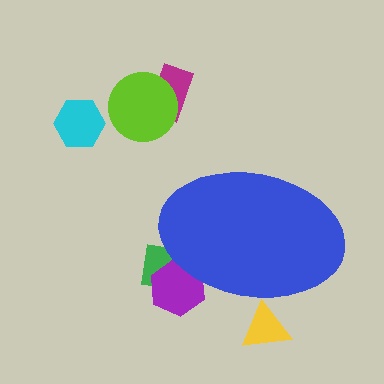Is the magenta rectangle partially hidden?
No, the magenta rectangle is fully visible.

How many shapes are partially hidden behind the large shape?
3 shapes are partially hidden.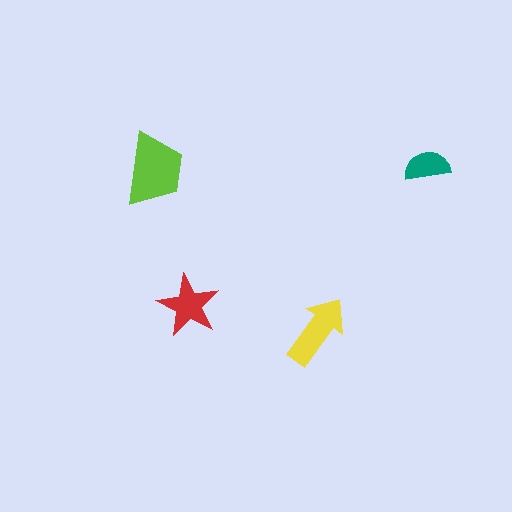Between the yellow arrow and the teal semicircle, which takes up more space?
The yellow arrow.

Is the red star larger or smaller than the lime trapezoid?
Smaller.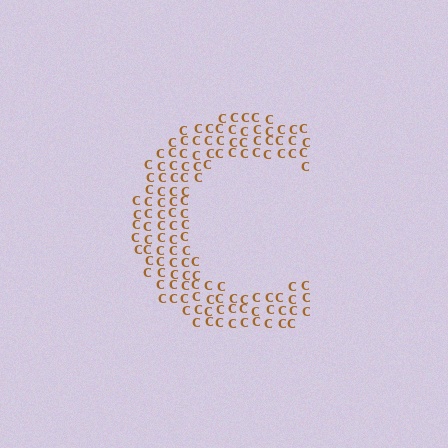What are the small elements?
The small elements are letter C's.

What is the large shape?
The large shape is the letter C.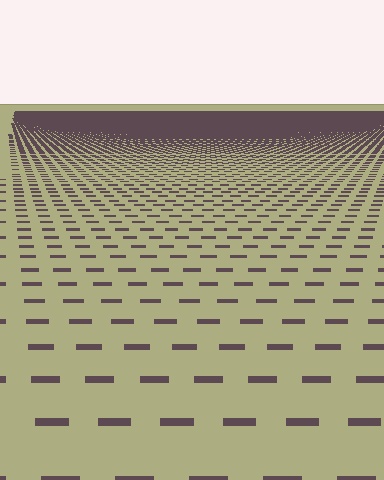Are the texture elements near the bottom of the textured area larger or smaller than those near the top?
Larger. Near the bottom, elements are closer to the viewer and appear at a bigger on-screen size.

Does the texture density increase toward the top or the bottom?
Density increases toward the top.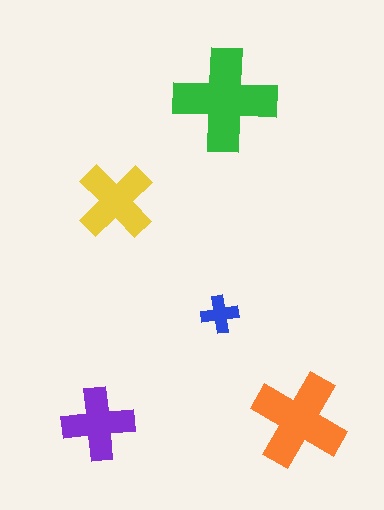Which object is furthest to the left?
The purple cross is leftmost.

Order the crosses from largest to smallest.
the green one, the orange one, the yellow one, the purple one, the blue one.